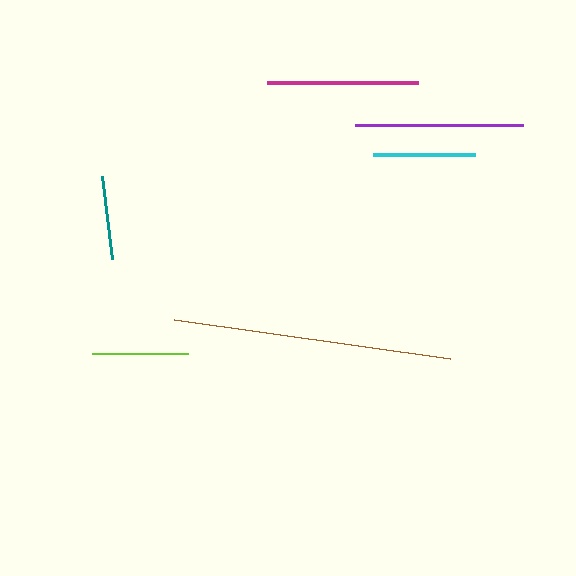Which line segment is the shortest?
The teal line is the shortest at approximately 83 pixels.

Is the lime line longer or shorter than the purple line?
The purple line is longer than the lime line.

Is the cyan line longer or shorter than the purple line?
The purple line is longer than the cyan line.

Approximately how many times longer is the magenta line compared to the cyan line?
The magenta line is approximately 1.5 times the length of the cyan line.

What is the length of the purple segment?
The purple segment is approximately 168 pixels long.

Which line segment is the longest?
The brown line is the longest at approximately 279 pixels.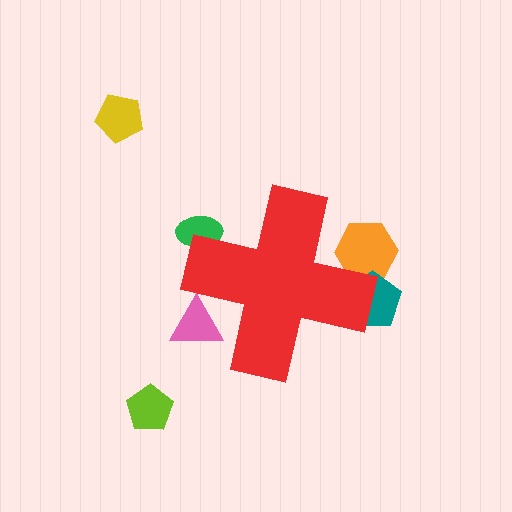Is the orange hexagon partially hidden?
Yes, the orange hexagon is partially hidden behind the red cross.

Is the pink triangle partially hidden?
Yes, the pink triangle is partially hidden behind the red cross.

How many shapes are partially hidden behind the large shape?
4 shapes are partially hidden.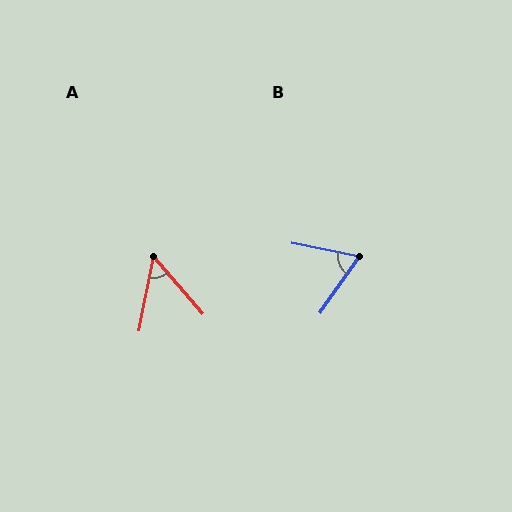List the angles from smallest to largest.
A (51°), B (67°).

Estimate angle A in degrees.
Approximately 51 degrees.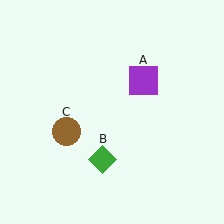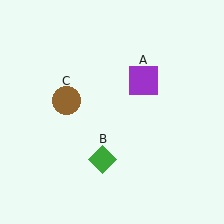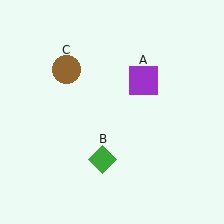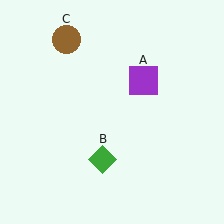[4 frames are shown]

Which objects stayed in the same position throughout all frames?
Purple square (object A) and green diamond (object B) remained stationary.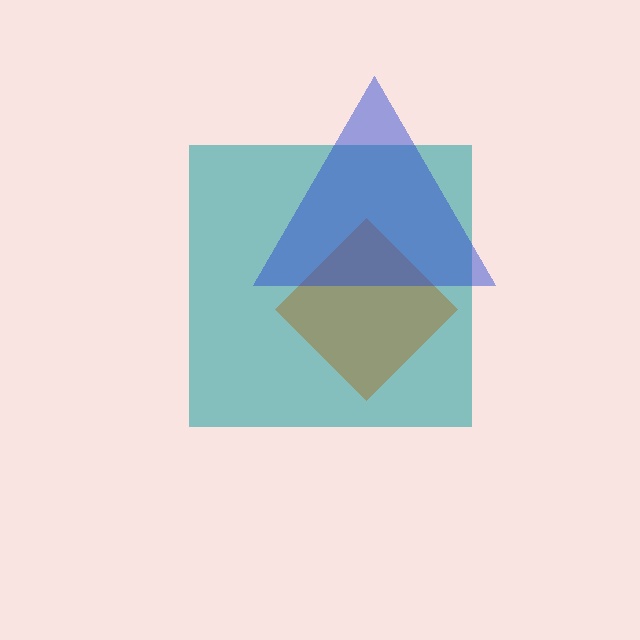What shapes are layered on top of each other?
The layered shapes are: a teal square, a brown diamond, a blue triangle.